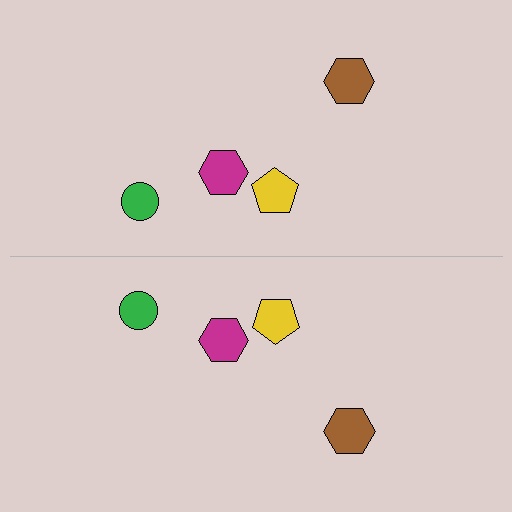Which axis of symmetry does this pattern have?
The pattern has a horizontal axis of symmetry running through the center of the image.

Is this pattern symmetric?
Yes, this pattern has bilateral (reflection) symmetry.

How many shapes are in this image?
There are 8 shapes in this image.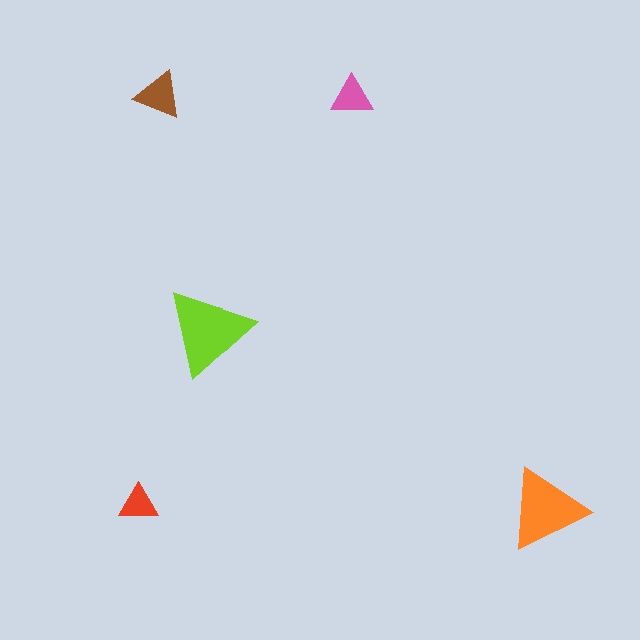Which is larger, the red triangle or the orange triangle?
The orange one.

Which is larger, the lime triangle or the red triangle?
The lime one.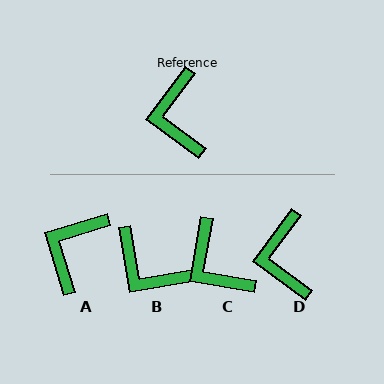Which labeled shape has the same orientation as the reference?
D.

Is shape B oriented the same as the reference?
No, it is off by about 46 degrees.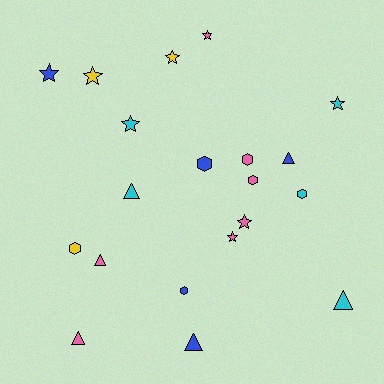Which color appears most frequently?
Pink, with 7 objects.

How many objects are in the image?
There are 20 objects.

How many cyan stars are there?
There are 2 cyan stars.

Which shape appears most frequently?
Star, with 8 objects.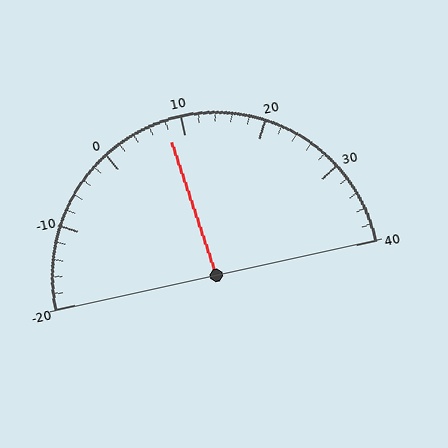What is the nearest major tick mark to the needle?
The nearest major tick mark is 10.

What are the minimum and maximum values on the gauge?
The gauge ranges from -20 to 40.